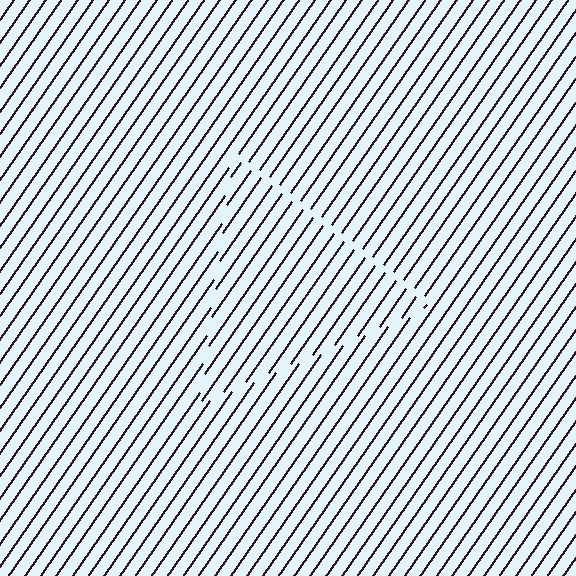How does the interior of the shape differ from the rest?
The interior of the shape contains the same grating, shifted by half a period — the contour is defined by the phase discontinuity where line-ends from the inner and outer gratings abut.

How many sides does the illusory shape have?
3 sides — the line-ends trace a triangle.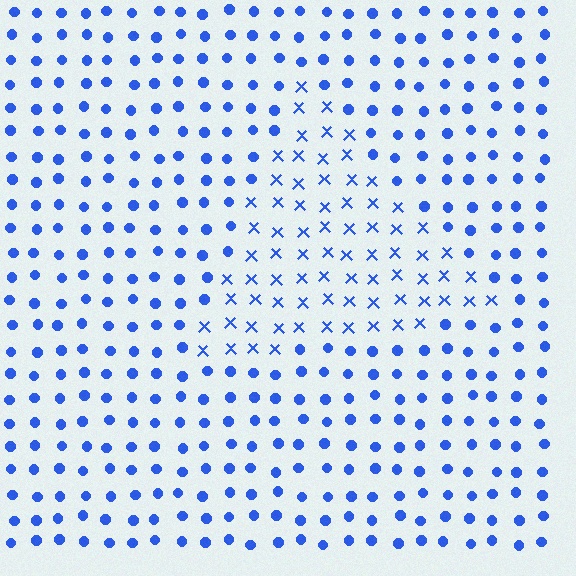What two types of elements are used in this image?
The image uses X marks inside the triangle region and circles outside it.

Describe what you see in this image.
The image is filled with small blue elements arranged in a uniform grid. A triangle-shaped region contains X marks, while the surrounding area contains circles. The boundary is defined purely by the change in element shape.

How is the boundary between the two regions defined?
The boundary is defined by a change in element shape: X marks inside vs. circles outside. All elements share the same color and spacing.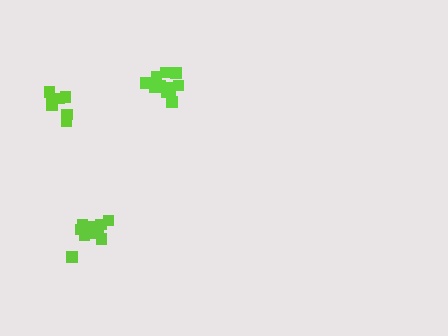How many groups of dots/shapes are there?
There are 3 groups.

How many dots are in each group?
Group 1: 11 dots, Group 2: 11 dots, Group 3: 7 dots (29 total).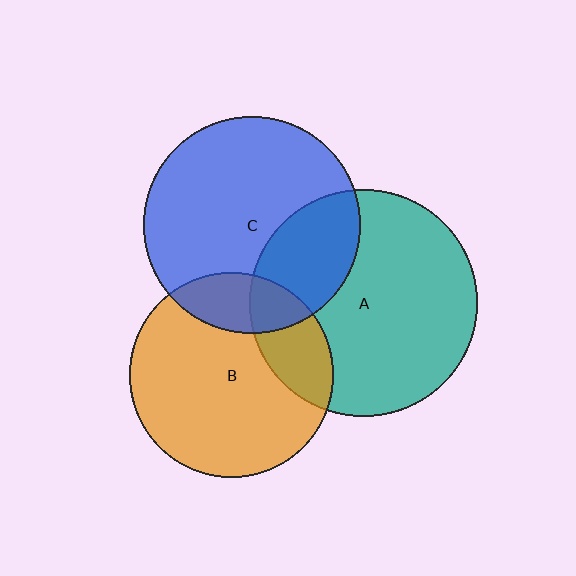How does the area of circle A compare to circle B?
Approximately 1.2 times.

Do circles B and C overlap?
Yes.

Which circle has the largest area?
Circle A (teal).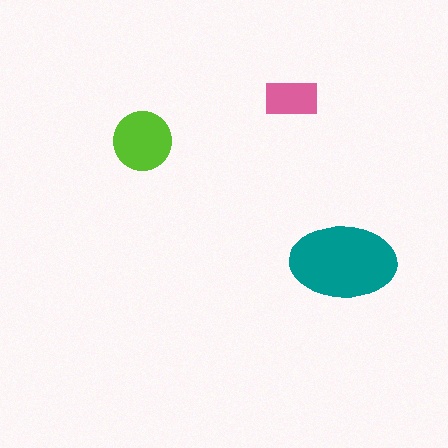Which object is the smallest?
The pink rectangle.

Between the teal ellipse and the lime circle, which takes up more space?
The teal ellipse.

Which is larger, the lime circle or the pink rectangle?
The lime circle.